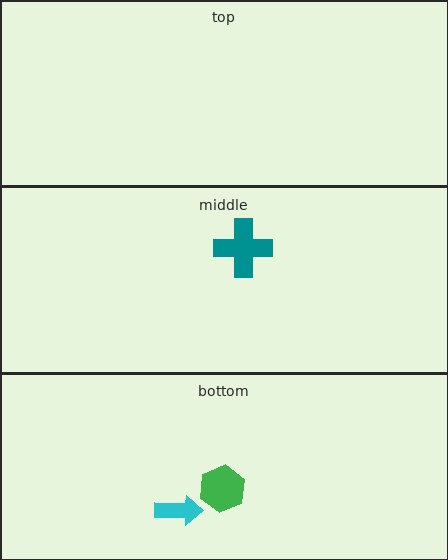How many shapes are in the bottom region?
2.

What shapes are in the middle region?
The teal cross.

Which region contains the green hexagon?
The bottom region.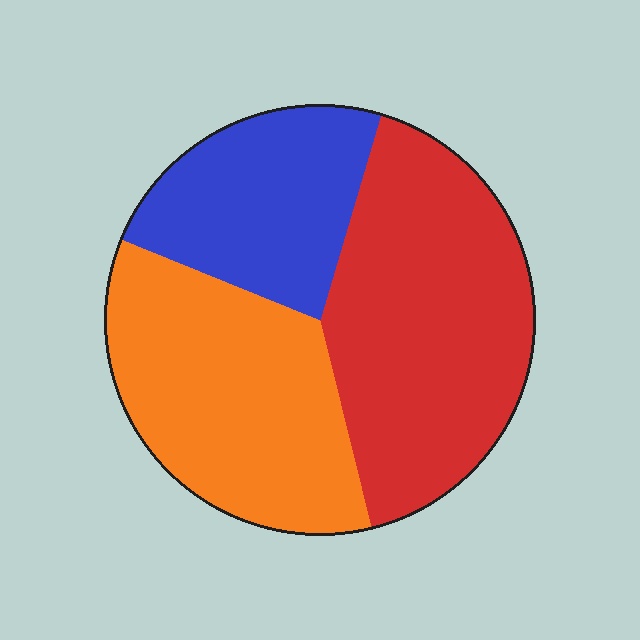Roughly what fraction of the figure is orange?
Orange takes up about one third (1/3) of the figure.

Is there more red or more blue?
Red.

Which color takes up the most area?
Red, at roughly 40%.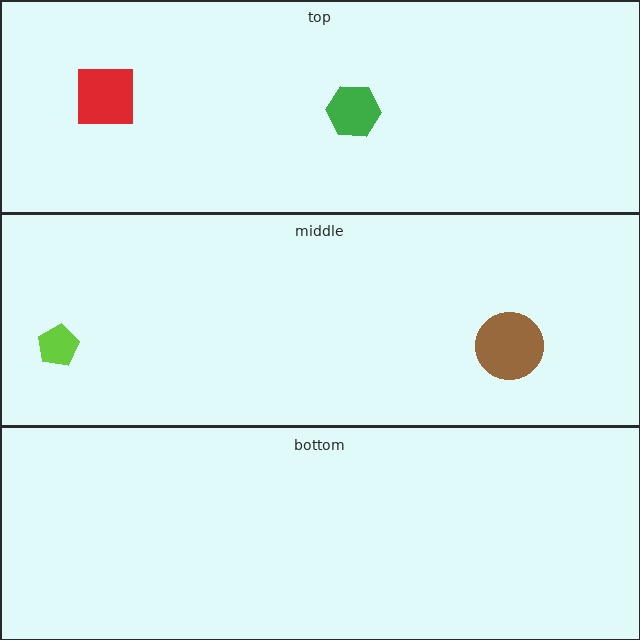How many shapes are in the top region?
2.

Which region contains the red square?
The top region.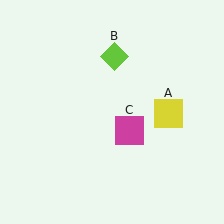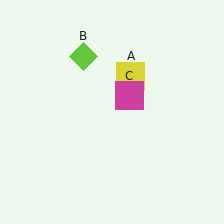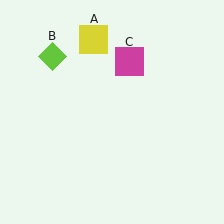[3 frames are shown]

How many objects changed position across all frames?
3 objects changed position: yellow square (object A), lime diamond (object B), magenta square (object C).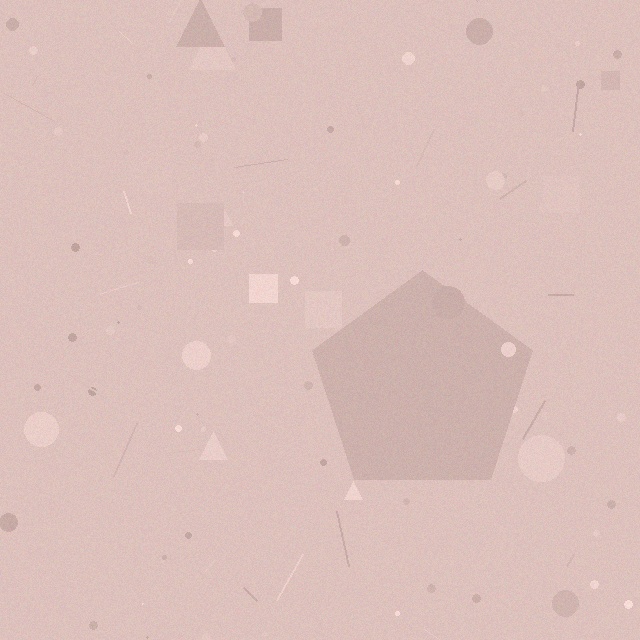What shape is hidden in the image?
A pentagon is hidden in the image.